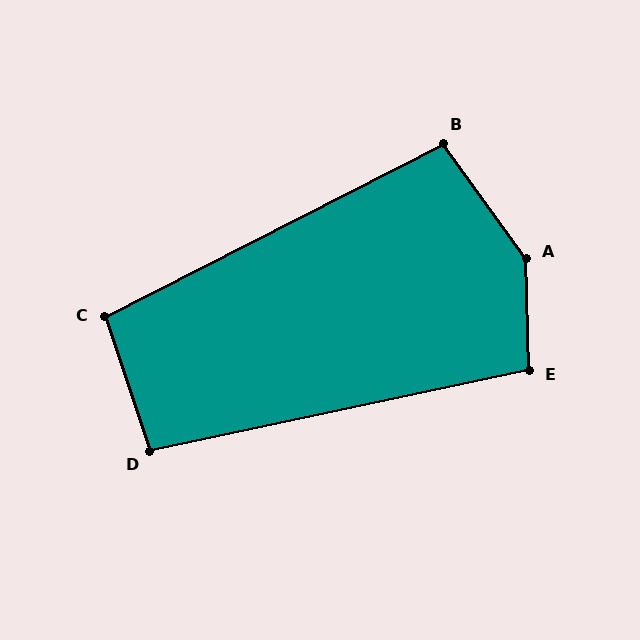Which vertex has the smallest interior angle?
D, at approximately 96 degrees.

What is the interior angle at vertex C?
Approximately 99 degrees (obtuse).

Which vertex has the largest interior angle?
A, at approximately 146 degrees.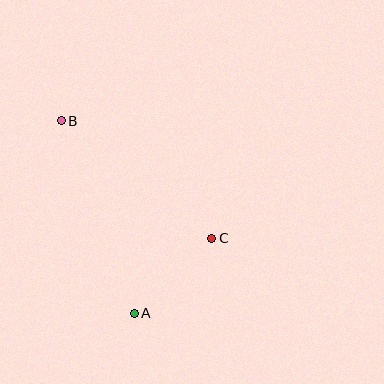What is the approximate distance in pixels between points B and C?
The distance between B and C is approximately 191 pixels.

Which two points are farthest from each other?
Points A and B are farthest from each other.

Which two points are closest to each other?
Points A and C are closest to each other.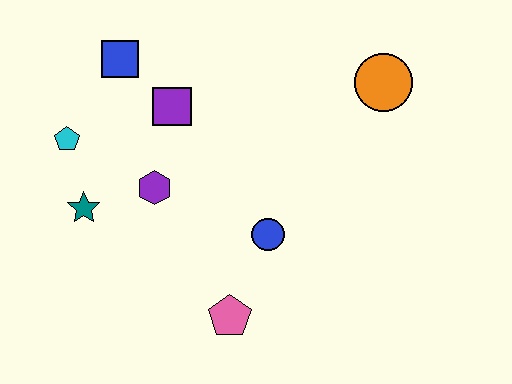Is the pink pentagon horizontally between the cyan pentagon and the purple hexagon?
No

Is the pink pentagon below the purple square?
Yes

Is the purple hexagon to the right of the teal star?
Yes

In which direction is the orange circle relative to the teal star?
The orange circle is to the right of the teal star.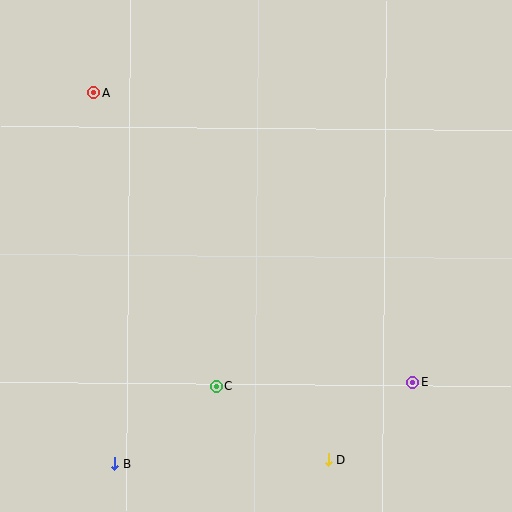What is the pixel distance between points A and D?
The distance between A and D is 435 pixels.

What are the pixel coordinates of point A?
Point A is at (94, 92).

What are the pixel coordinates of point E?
Point E is at (413, 383).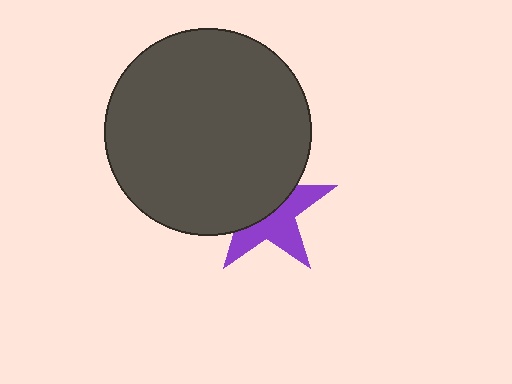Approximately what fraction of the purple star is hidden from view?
Roughly 51% of the purple star is hidden behind the dark gray circle.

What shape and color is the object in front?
The object in front is a dark gray circle.